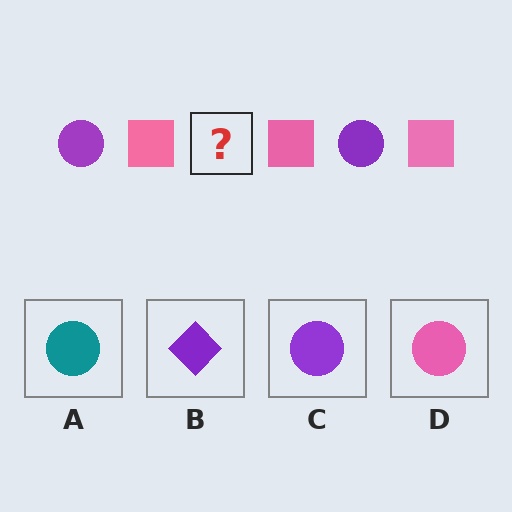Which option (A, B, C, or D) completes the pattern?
C.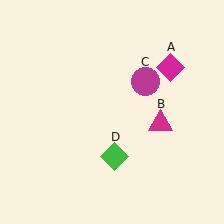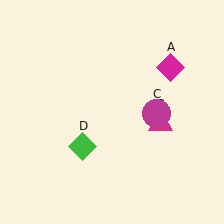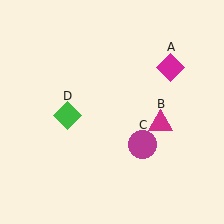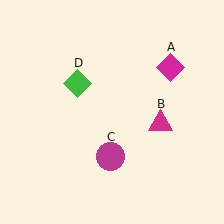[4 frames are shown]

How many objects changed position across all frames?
2 objects changed position: magenta circle (object C), green diamond (object D).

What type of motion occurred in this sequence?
The magenta circle (object C), green diamond (object D) rotated clockwise around the center of the scene.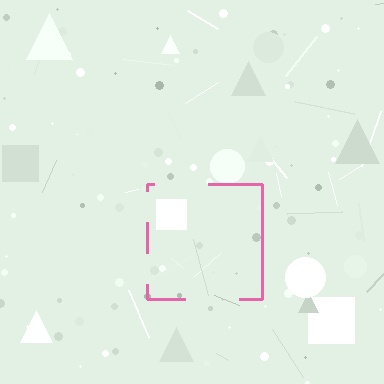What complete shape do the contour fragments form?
The contour fragments form a square.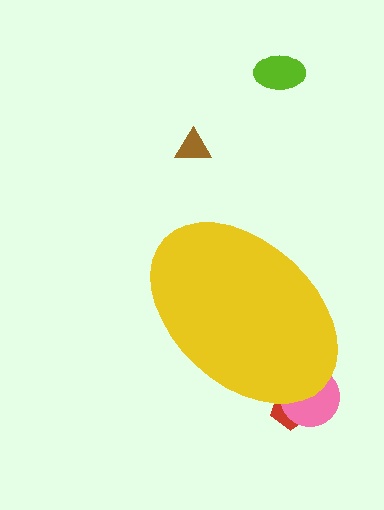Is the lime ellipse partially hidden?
No, the lime ellipse is fully visible.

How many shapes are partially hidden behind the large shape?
2 shapes are partially hidden.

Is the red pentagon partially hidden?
Yes, the red pentagon is partially hidden behind the yellow ellipse.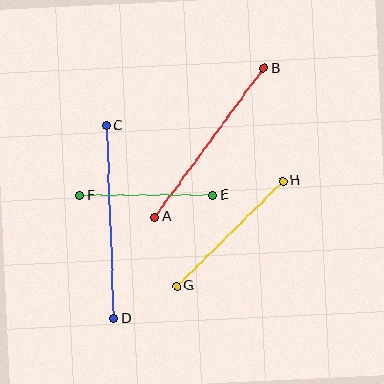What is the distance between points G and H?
The distance is approximately 149 pixels.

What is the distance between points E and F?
The distance is approximately 134 pixels.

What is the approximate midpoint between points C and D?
The midpoint is at approximately (110, 222) pixels.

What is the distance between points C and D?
The distance is approximately 193 pixels.